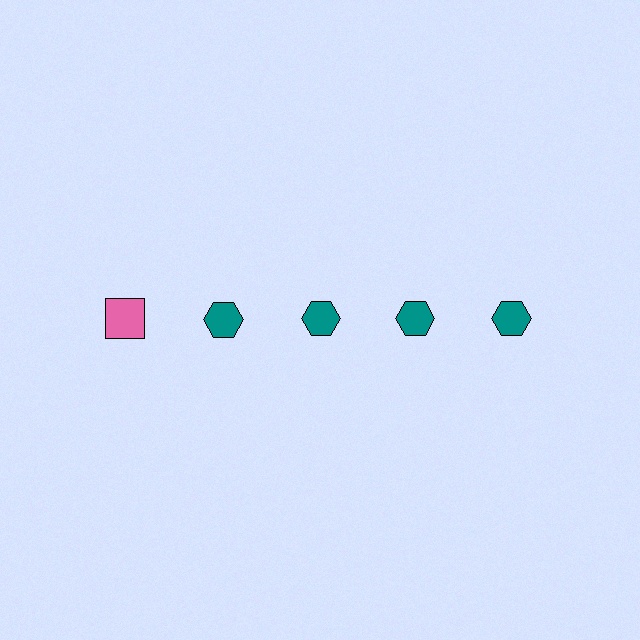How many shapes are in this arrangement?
There are 5 shapes arranged in a grid pattern.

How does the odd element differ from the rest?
It differs in both color (pink instead of teal) and shape (square instead of hexagon).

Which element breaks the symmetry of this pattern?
The pink square in the top row, leftmost column breaks the symmetry. All other shapes are teal hexagons.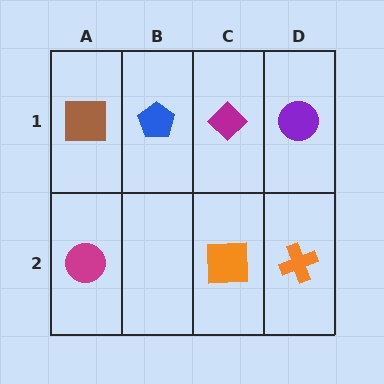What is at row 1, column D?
A purple circle.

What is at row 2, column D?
An orange cross.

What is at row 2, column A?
A magenta circle.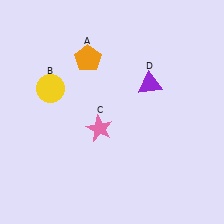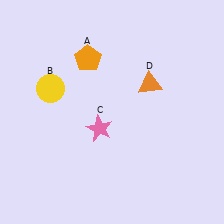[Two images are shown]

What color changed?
The triangle (D) changed from purple in Image 1 to orange in Image 2.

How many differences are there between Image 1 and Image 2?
There is 1 difference between the two images.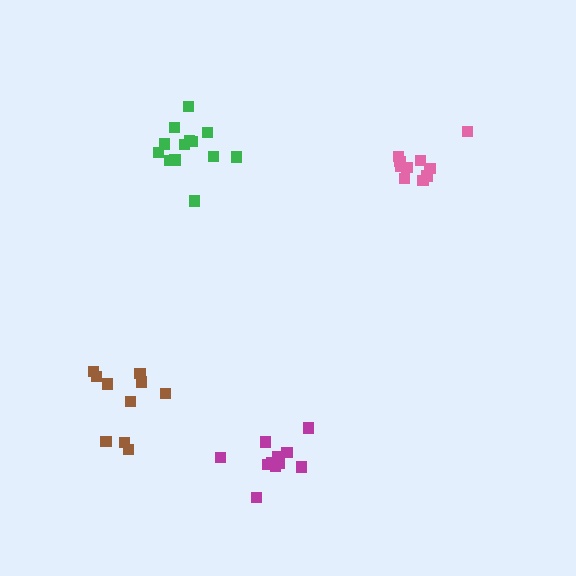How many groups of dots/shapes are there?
There are 4 groups.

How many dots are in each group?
Group 1: 11 dots, Group 2: 10 dots, Group 3: 13 dots, Group 4: 11 dots (45 total).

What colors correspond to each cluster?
The clusters are colored: magenta, brown, green, pink.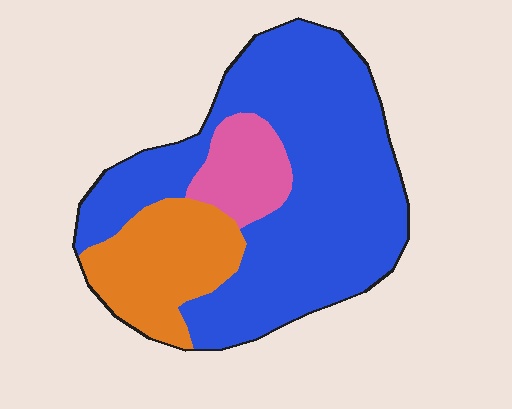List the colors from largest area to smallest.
From largest to smallest: blue, orange, pink.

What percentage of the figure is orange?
Orange covers about 20% of the figure.